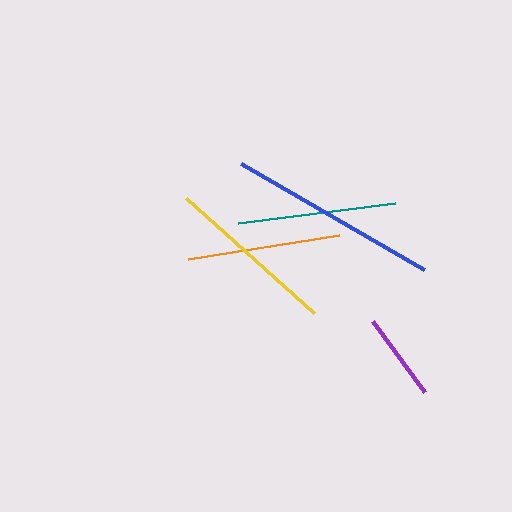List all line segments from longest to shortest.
From longest to shortest: blue, yellow, teal, orange, purple.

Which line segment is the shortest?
The purple line is the shortest at approximately 88 pixels.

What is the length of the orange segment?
The orange segment is approximately 153 pixels long.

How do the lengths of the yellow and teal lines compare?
The yellow and teal lines are approximately the same length.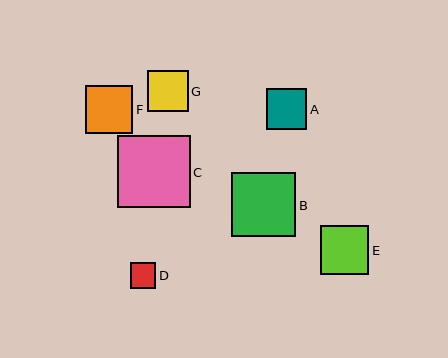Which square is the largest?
Square C is the largest with a size of approximately 72 pixels.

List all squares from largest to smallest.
From largest to smallest: C, B, E, F, G, A, D.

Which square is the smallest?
Square D is the smallest with a size of approximately 26 pixels.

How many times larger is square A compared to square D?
Square A is approximately 1.6 times the size of square D.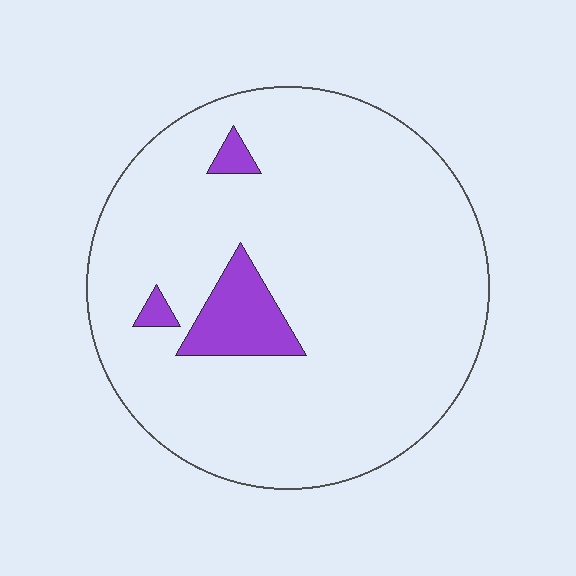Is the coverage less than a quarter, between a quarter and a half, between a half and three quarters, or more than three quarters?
Less than a quarter.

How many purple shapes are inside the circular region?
3.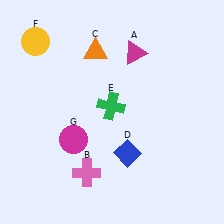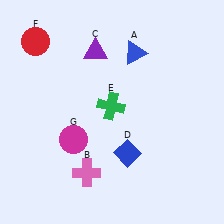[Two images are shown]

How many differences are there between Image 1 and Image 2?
There are 3 differences between the two images.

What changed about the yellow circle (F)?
In Image 1, F is yellow. In Image 2, it changed to red.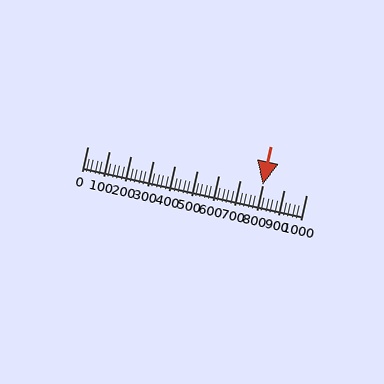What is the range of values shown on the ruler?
The ruler shows values from 0 to 1000.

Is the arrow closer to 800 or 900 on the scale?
The arrow is closer to 800.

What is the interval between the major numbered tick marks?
The major tick marks are spaced 100 units apart.